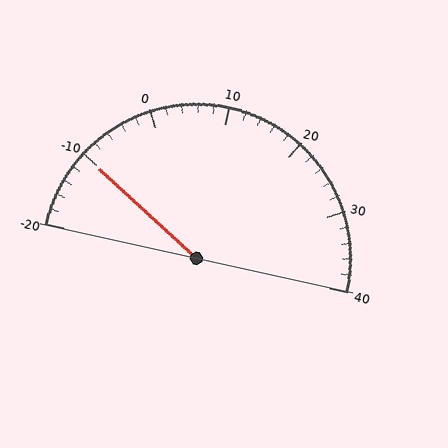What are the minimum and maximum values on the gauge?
The gauge ranges from -20 to 40.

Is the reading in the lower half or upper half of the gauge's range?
The reading is in the lower half of the range (-20 to 40).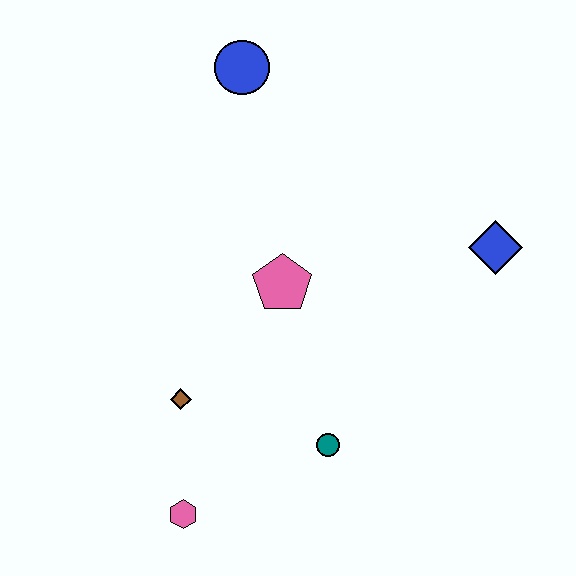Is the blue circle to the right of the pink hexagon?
Yes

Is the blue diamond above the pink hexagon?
Yes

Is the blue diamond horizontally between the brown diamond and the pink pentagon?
No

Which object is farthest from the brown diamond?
The blue diamond is farthest from the brown diamond.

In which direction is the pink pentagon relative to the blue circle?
The pink pentagon is below the blue circle.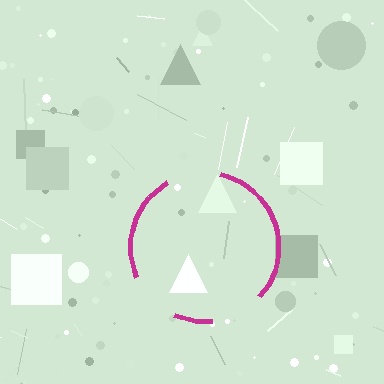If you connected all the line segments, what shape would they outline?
They would outline a circle.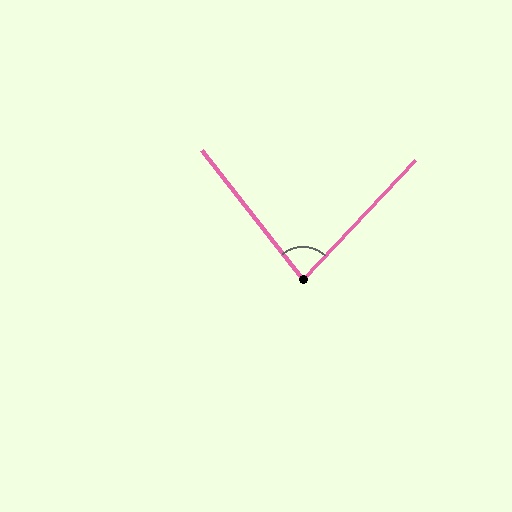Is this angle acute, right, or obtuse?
It is acute.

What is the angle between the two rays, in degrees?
Approximately 81 degrees.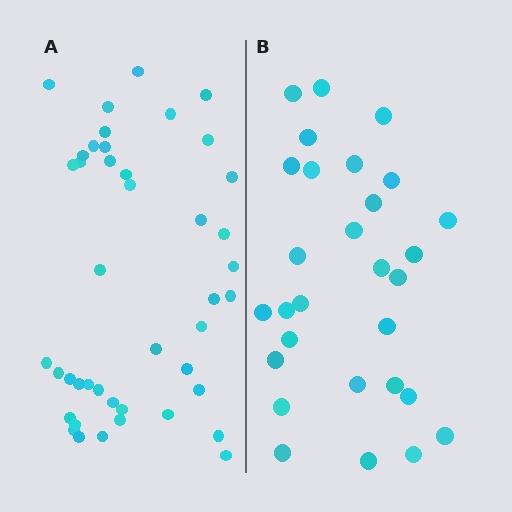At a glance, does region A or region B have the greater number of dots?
Region A (the left region) has more dots.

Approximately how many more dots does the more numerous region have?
Region A has approximately 15 more dots than region B.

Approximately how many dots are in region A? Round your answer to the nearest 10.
About 40 dots. (The exact count is 43, which rounds to 40.)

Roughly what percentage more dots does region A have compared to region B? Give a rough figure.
About 50% more.